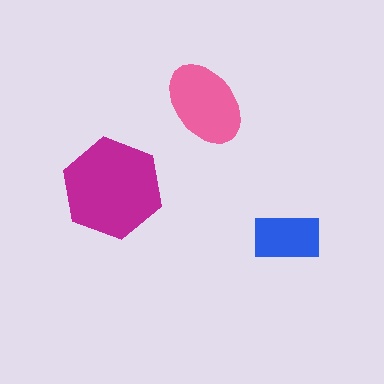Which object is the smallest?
The blue rectangle.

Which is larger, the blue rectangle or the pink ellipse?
The pink ellipse.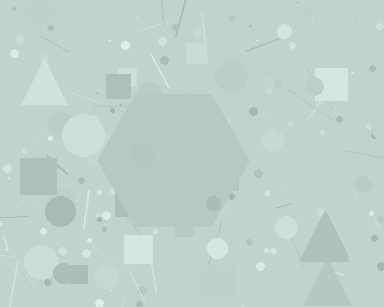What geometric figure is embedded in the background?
A hexagon is embedded in the background.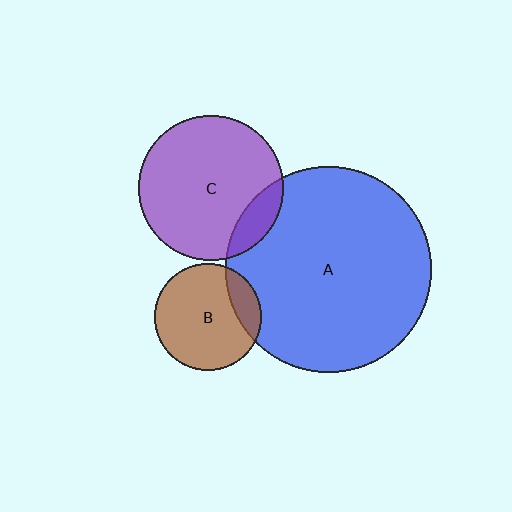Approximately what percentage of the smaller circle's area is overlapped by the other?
Approximately 15%.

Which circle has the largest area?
Circle A (blue).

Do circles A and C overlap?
Yes.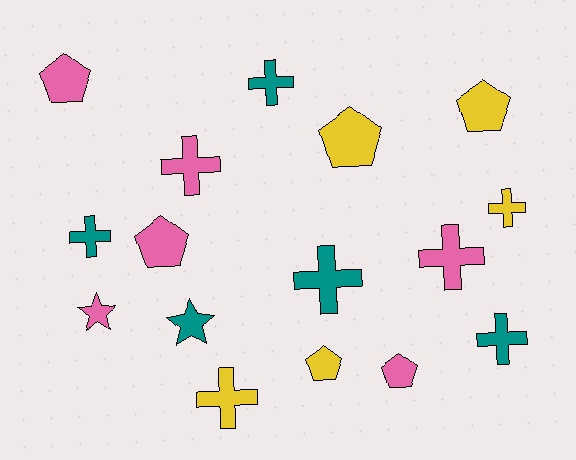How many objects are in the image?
There are 16 objects.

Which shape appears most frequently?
Cross, with 8 objects.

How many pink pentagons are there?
There are 3 pink pentagons.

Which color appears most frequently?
Pink, with 6 objects.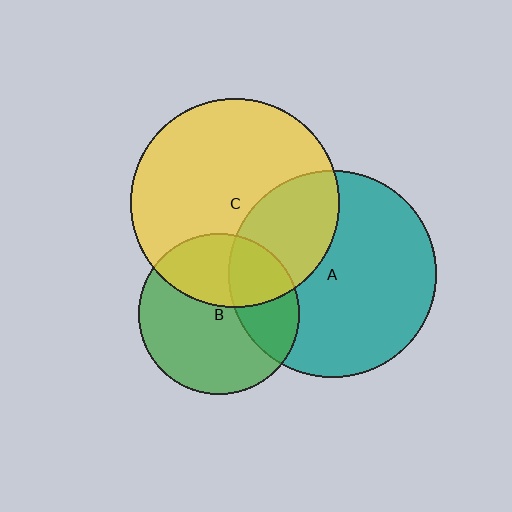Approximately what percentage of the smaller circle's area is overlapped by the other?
Approximately 30%.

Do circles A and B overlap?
Yes.